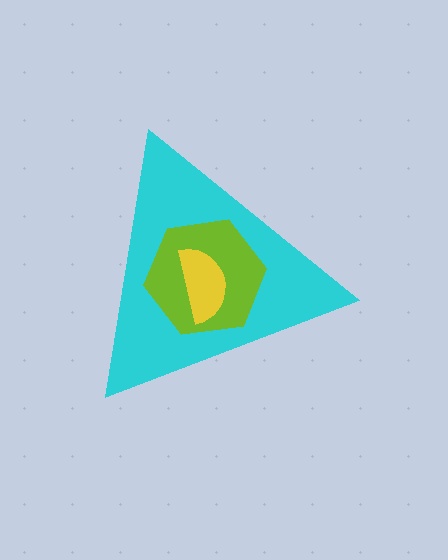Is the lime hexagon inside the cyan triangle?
Yes.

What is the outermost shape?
The cyan triangle.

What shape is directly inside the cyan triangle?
The lime hexagon.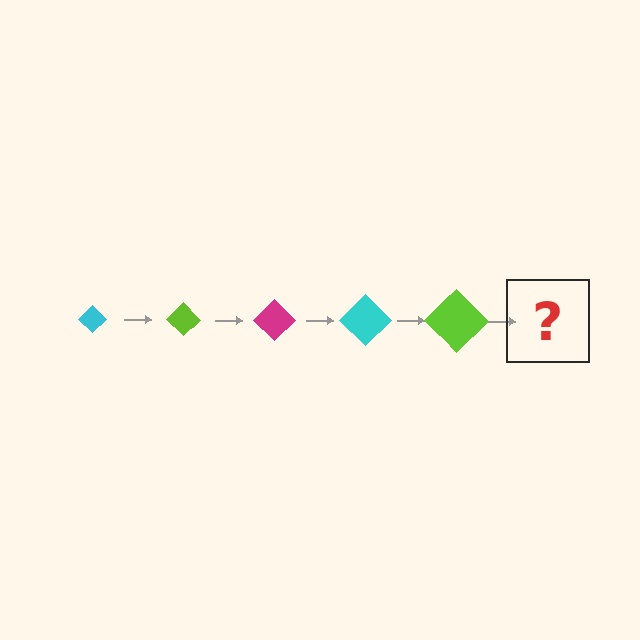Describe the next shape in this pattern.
It should be a magenta diamond, larger than the previous one.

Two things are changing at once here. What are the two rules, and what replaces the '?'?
The two rules are that the diamond grows larger each step and the color cycles through cyan, lime, and magenta. The '?' should be a magenta diamond, larger than the previous one.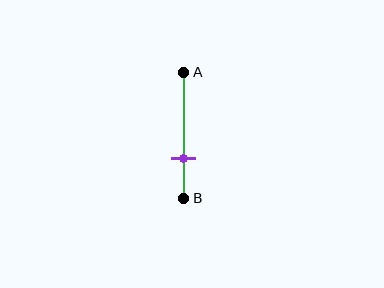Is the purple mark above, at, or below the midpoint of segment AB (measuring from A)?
The purple mark is below the midpoint of segment AB.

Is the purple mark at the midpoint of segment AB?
No, the mark is at about 70% from A, not at the 50% midpoint.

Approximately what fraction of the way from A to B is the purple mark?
The purple mark is approximately 70% of the way from A to B.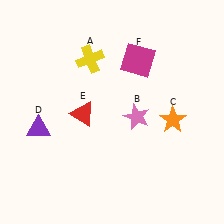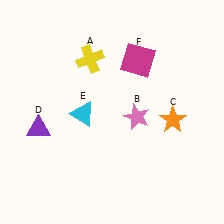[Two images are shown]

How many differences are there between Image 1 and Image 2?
There is 1 difference between the two images.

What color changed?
The triangle (E) changed from red in Image 1 to cyan in Image 2.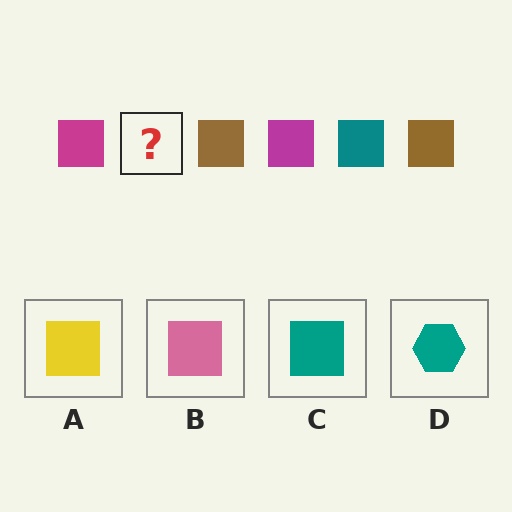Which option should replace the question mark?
Option C.